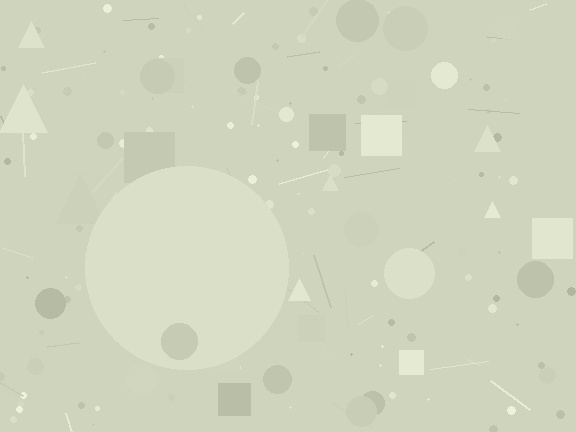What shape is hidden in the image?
A circle is hidden in the image.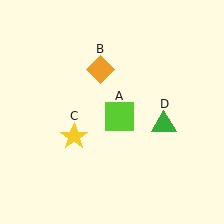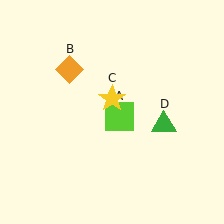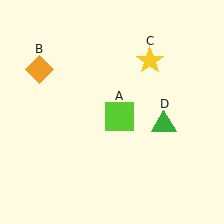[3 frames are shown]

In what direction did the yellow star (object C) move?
The yellow star (object C) moved up and to the right.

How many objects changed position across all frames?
2 objects changed position: orange diamond (object B), yellow star (object C).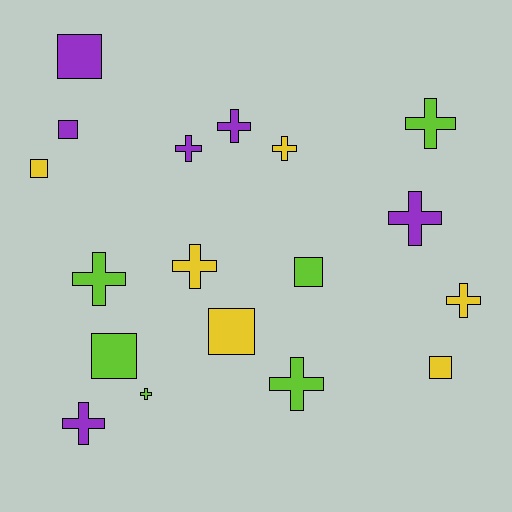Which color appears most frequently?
Yellow, with 6 objects.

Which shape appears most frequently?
Cross, with 11 objects.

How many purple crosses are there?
There are 4 purple crosses.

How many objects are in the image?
There are 18 objects.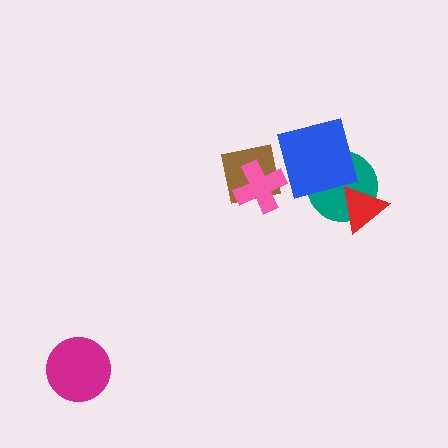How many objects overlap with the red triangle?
1 object overlaps with the red triangle.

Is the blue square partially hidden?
Yes, it is partially covered by another shape.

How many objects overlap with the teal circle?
2 objects overlap with the teal circle.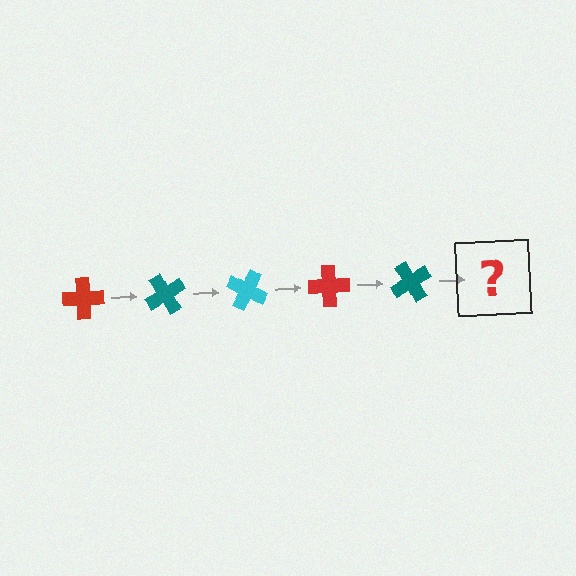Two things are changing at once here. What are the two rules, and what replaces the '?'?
The two rules are that it rotates 60 degrees each step and the color cycles through red, teal, and cyan. The '?' should be a cyan cross, rotated 300 degrees from the start.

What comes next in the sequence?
The next element should be a cyan cross, rotated 300 degrees from the start.